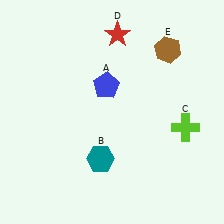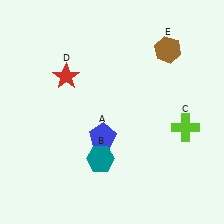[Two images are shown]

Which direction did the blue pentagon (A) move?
The blue pentagon (A) moved down.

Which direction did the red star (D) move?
The red star (D) moved left.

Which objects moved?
The objects that moved are: the blue pentagon (A), the red star (D).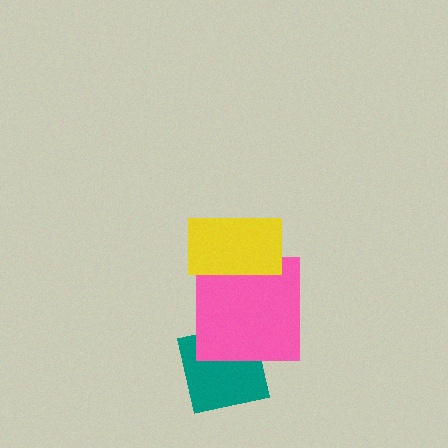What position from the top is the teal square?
The teal square is 3rd from the top.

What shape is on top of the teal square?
The pink square is on top of the teal square.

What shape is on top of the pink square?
The yellow rectangle is on top of the pink square.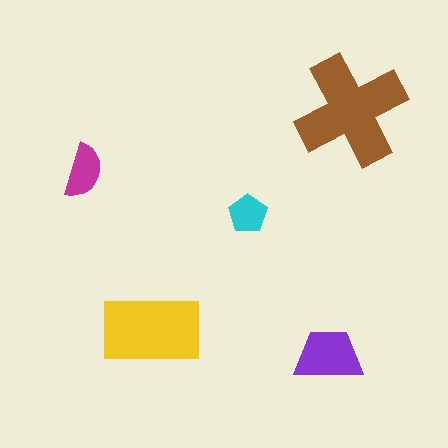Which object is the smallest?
The cyan pentagon.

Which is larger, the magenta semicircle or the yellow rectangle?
The yellow rectangle.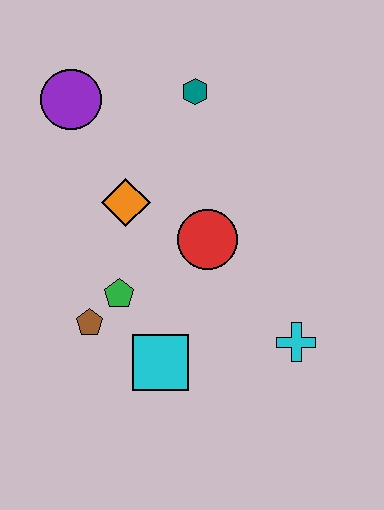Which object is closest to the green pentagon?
The brown pentagon is closest to the green pentagon.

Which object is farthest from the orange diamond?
The cyan cross is farthest from the orange diamond.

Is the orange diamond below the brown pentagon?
No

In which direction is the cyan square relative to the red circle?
The cyan square is below the red circle.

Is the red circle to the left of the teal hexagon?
No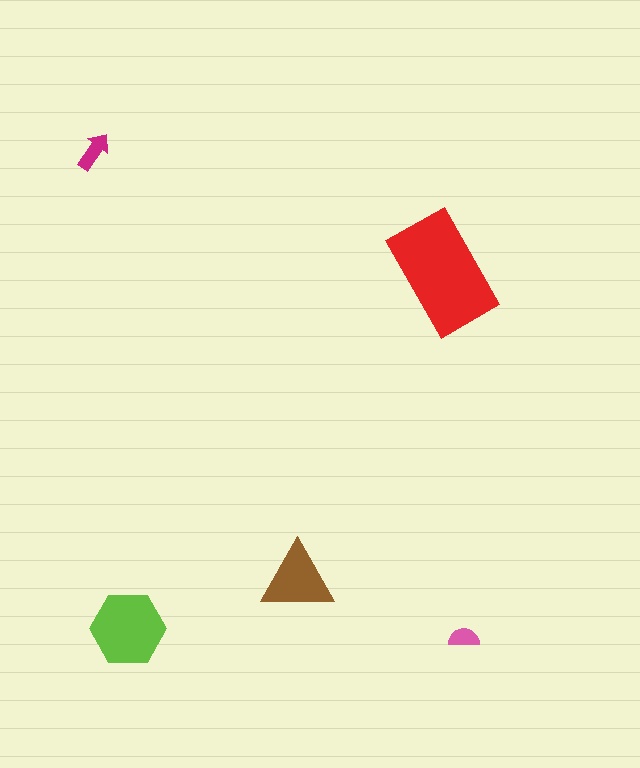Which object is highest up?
The magenta arrow is topmost.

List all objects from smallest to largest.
The pink semicircle, the magenta arrow, the brown triangle, the lime hexagon, the red rectangle.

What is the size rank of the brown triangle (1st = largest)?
3rd.